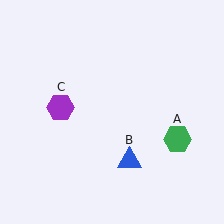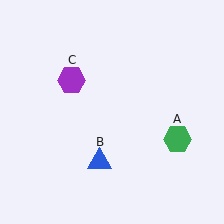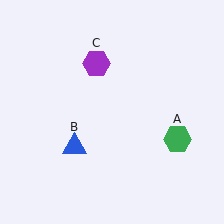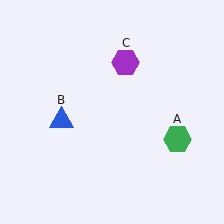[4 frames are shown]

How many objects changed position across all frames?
2 objects changed position: blue triangle (object B), purple hexagon (object C).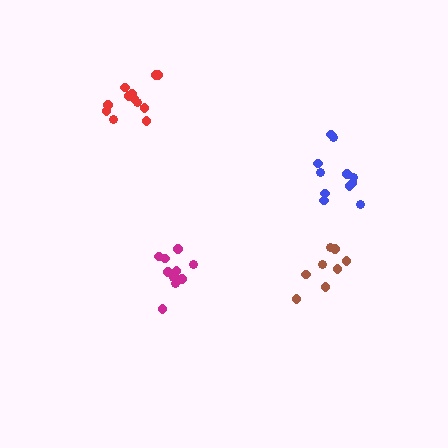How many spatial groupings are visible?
There are 4 spatial groupings.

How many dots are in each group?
Group 1: 8 dots, Group 2: 12 dots, Group 3: 11 dots, Group 4: 12 dots (43 total).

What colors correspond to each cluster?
The clusters are colored: brown, magenta, blue, red.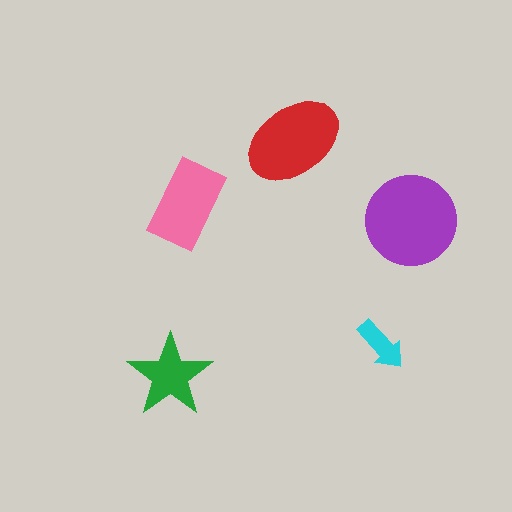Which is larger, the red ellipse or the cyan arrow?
The red ellipse.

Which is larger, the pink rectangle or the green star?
The pink rectangle.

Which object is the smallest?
The cyan arrow.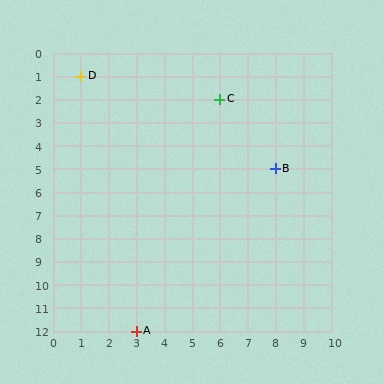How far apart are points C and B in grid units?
Points C and B are 2 columns and 3 rows apart (about 3.6 grid units diagonally).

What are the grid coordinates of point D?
Point D is at grid coordinates (1, 1).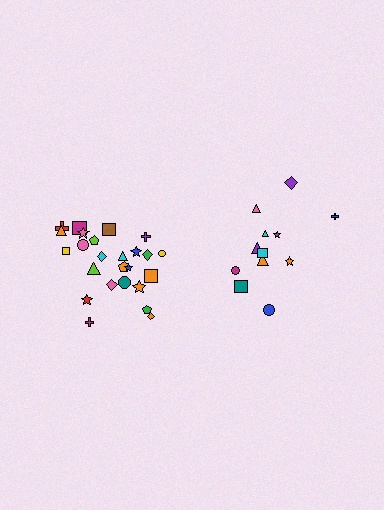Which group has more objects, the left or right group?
The left group.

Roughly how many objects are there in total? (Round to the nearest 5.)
Roughly 35 objects in total.